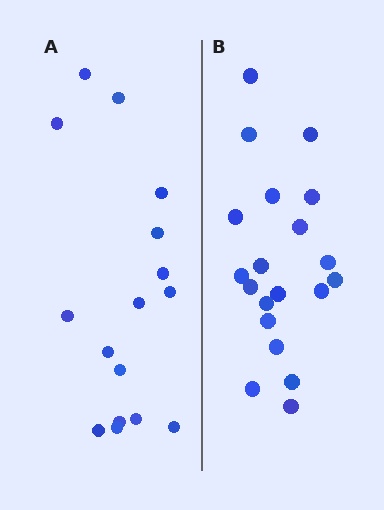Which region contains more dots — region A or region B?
Region B (the right region) has more dots.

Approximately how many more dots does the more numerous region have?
Region B has about 4 more dots than region A.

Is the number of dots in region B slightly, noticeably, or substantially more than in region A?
Region B has noticeably more, but not dramatically so. The ratio is roughly 1.2 to 1.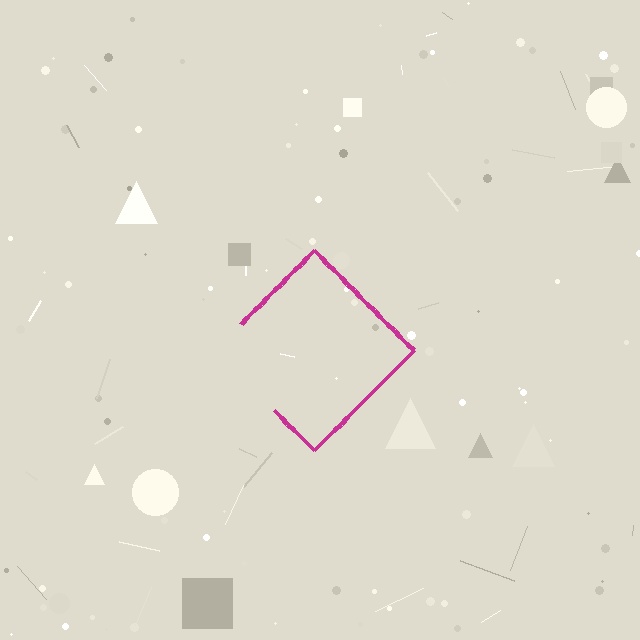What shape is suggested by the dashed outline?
The dashed outline suggests a diamond.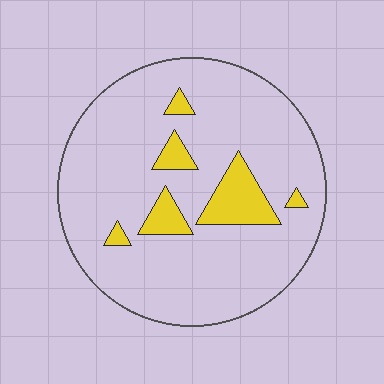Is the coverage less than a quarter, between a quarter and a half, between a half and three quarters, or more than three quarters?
Less than a quarter.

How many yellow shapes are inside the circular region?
6.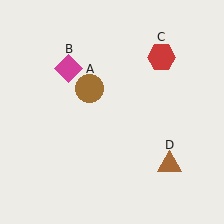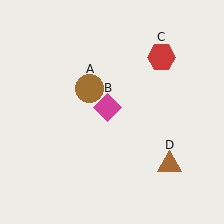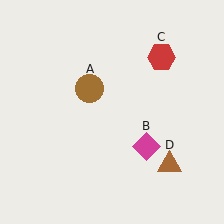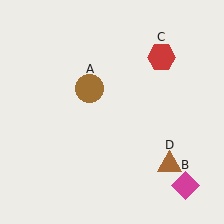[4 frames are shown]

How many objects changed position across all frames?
1 object changed position: magenta diamond (object B).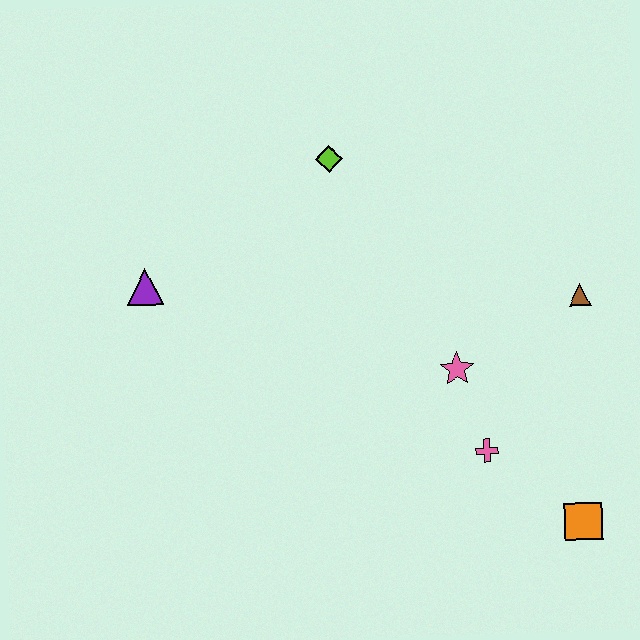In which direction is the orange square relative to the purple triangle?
The orange square is to the right of the purple triangle.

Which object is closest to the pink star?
The pink cross is closest to the pink star.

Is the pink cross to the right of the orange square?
No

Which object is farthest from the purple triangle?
The orange square is farthest from the purple triangle.